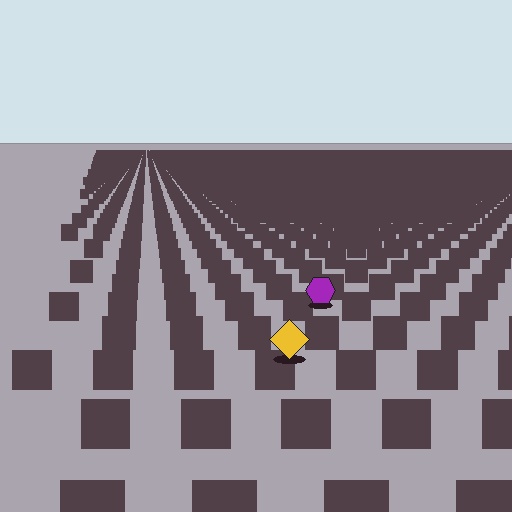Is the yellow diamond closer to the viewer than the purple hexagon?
Yes. The yellow diamond is closer — you can tell from the texture gradient: the ground texture is coarser near it.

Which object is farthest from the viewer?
The purple hexagon is farthest from the viewer. It appears smaller and the ground texture around it is denser.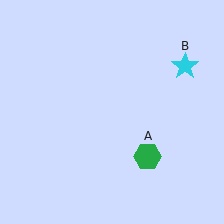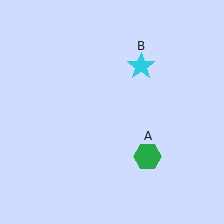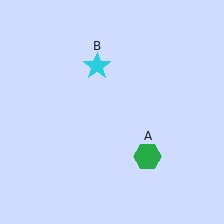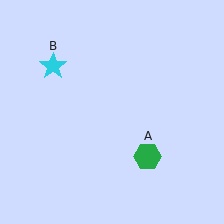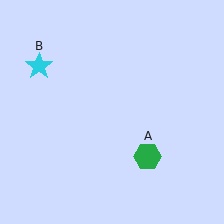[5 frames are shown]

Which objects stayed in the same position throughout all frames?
Green hexagon (object A) remained stationary.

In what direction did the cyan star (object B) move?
The cyan star (object B) moved left.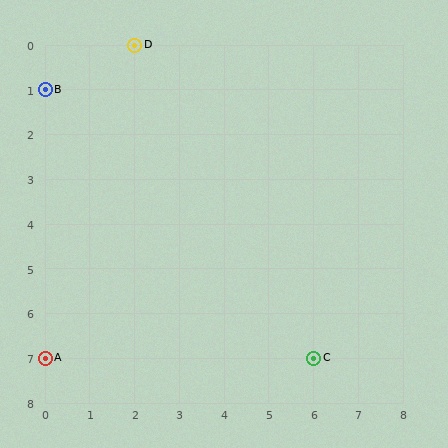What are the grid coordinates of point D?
Point D is at grid coordinates (2, 0).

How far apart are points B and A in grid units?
Points B and A are 6 rows apart.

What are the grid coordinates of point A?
Point A is at grid coordinates (0, 7).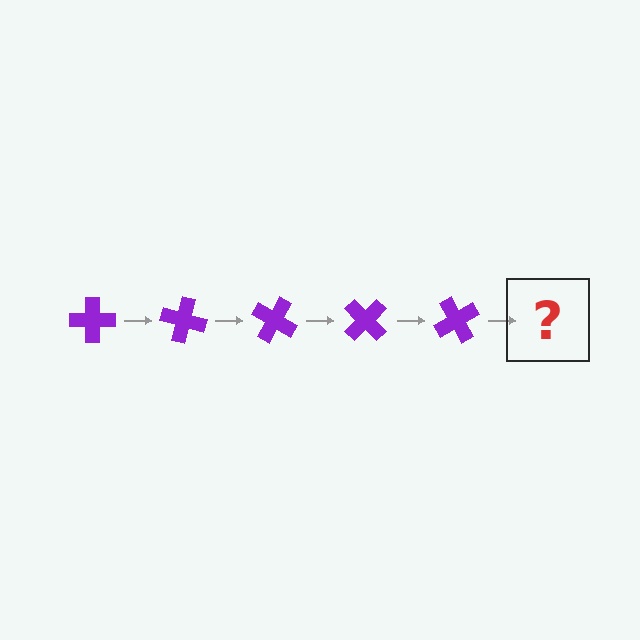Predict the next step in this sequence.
The next step is a purple cross rotated 75 degrees.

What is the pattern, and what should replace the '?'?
The pattern is that the cross rotates 15 degrees each step. The '?' should be a purple cross rotated 75 degrees.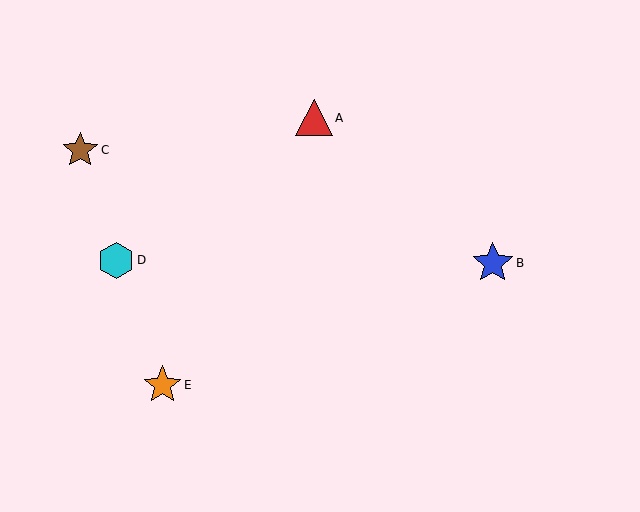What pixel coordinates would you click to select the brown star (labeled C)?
Click at (80, 150) to select the brown star C.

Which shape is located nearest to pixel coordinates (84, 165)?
The brown star (labeled C) at (80, 150) is nearest to that location.